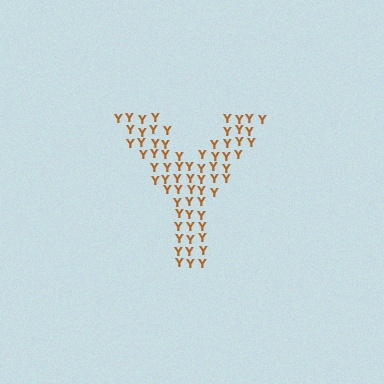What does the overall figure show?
The overall figure shows the letter Y.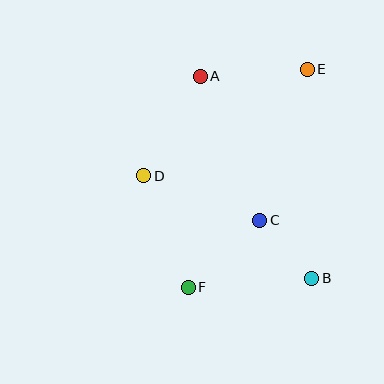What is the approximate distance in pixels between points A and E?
The distance between A and E is approximately 107 pixels.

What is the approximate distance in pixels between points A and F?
The distance between A and F is approximately 211 pixels.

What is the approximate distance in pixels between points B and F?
The distance between B and F is approximately 124 pixels.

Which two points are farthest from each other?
Points E and F are farthest from each other.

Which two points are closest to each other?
Points B and C are closest to each other.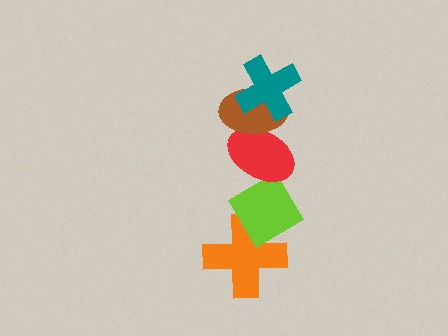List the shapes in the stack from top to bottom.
From top to bottom: the teal cross, the brown ellipse, the red ellipse, the lime diamond, the orange cross.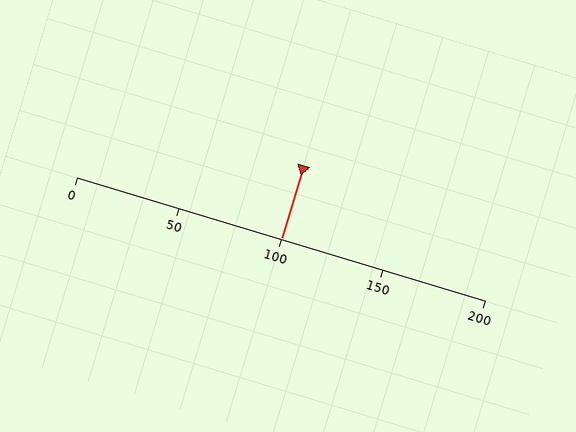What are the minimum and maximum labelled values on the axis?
The axis runs from 0 to 200.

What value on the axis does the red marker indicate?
The marker indicates approximately 100.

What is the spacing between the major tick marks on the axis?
The major ticks are spaced 50 apart.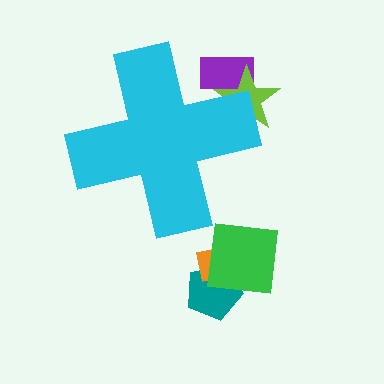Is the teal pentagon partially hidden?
No, the teal pentagon is fully visible.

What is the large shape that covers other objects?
A cyan cross.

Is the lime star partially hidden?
Yes, the lime star is partially hidden behind the cyan cross.